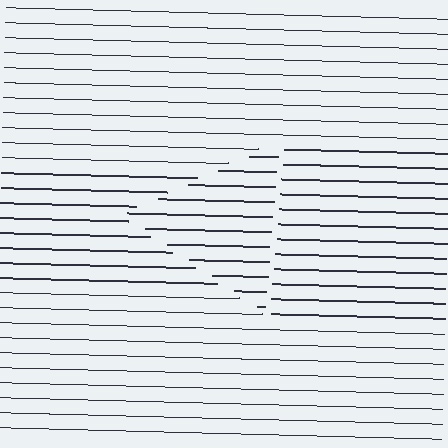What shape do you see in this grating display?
An illusory triangle. The interior of the shape contains the same grating, shifted by half a period — the contour is defined by the phase discontinuity where line-ends from the inner and outer gratings abut.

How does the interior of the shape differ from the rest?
The interior of the shape contains the same grating, shifted by half a period — the contour is defined by the phase discontinuity where line-ends from the inner and outer gratings abut.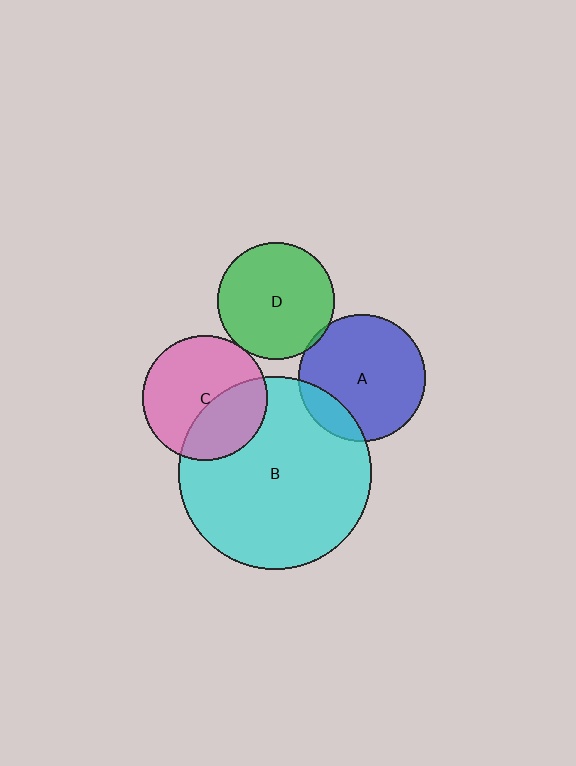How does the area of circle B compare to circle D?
Approximately 2.7 times.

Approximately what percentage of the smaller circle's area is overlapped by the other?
Approximately 15%.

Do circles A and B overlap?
Yes.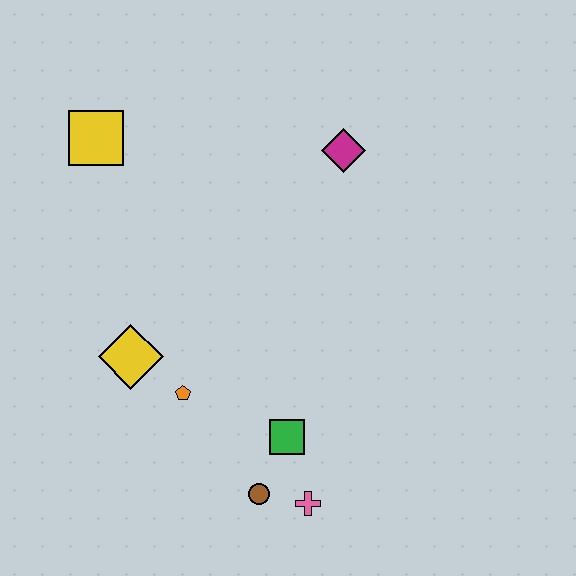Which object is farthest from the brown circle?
The yellow square is farthest from the brown circle.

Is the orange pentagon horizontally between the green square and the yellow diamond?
Yes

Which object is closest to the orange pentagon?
The yellow diamond is closest to the orange pentagon.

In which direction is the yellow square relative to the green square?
The yellow square is above the green square.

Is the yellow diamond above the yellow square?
No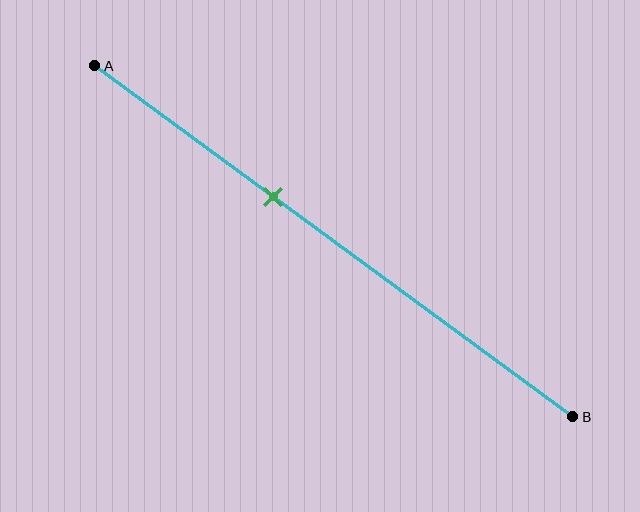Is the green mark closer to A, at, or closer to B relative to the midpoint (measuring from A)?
The green mark is closer to point A than the midpoint of segment AB.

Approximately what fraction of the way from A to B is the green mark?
The green mark is approximately 35% of the way from A to B.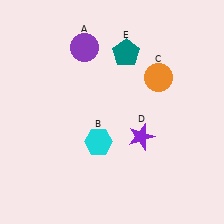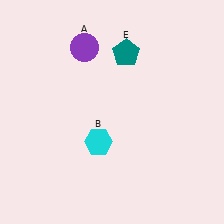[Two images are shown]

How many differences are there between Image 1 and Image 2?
There are 2 differences between the two images.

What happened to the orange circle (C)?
The orange circle (C) was removed in Image 2. It was in the top-right area of Image 1.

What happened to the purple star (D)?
The purple star (D) was removed in Image 2. It was in the bottom-right area of Image 1.